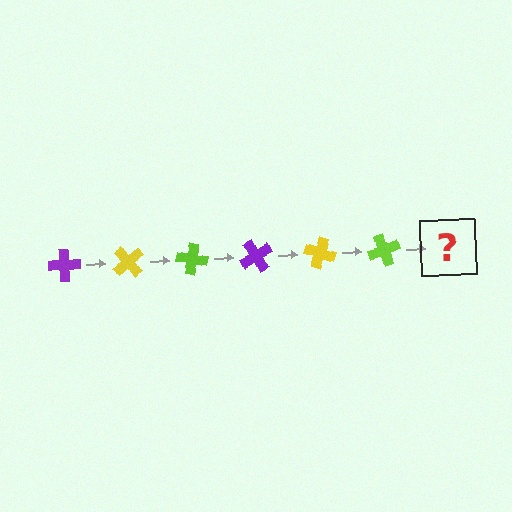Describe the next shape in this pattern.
It should be a purple cross, rotated 300 degrees from the start.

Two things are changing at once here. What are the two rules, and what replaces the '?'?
The two rules are that it rotates 50 degrees each step and the color cycles through purple, yellow, and lime. The '?' should be a purple cross, rotated 300 degrees from the start.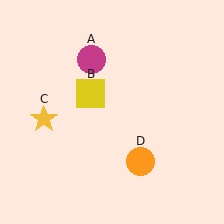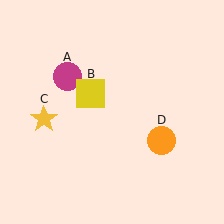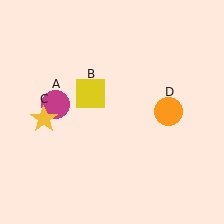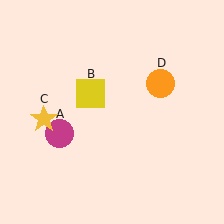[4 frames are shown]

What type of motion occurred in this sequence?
The magenta circle (object A), orange circle (object D) rotated counterclockwise around the center of the scene.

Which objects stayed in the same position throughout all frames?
Yellow square (object B) and yellow star (object C) remained stationary.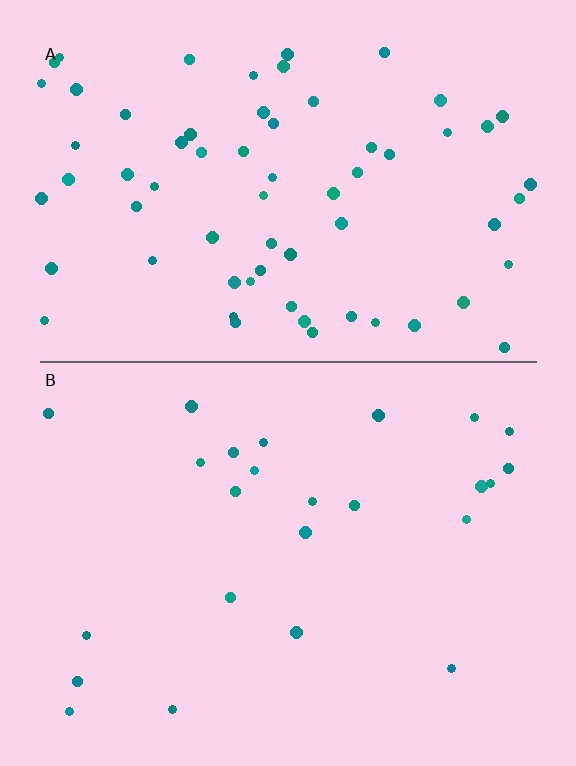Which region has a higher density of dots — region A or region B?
A (the top).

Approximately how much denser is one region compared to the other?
Approximately 2.7× — region A over region B.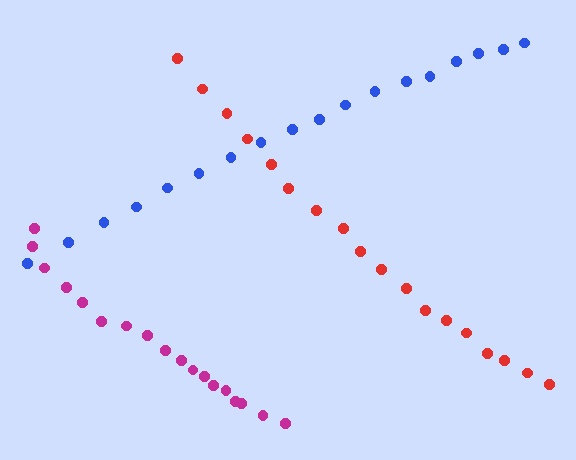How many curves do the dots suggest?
There are 3 distinct paths.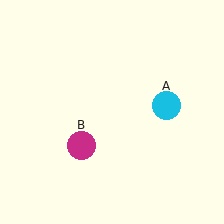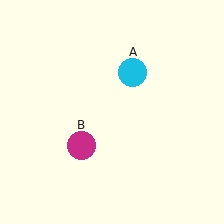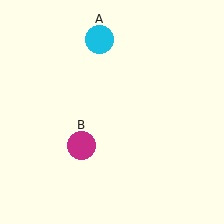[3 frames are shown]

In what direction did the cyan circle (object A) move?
The cyan circle (object A) moved up and to the left.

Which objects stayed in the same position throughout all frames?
Magenta circle (object B) remained stationary.